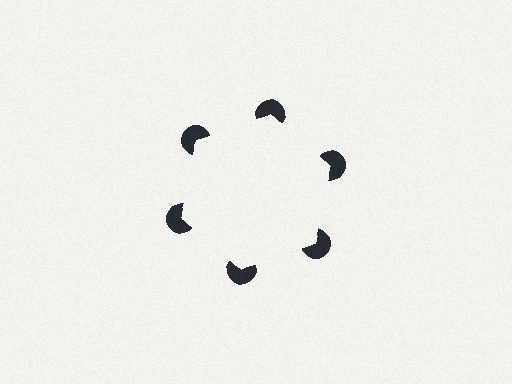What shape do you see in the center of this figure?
An illusory hexagon — its edges are inferred from the aligned wedge cuts in the pac-man discs, not physically drawn.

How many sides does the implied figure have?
6 sides.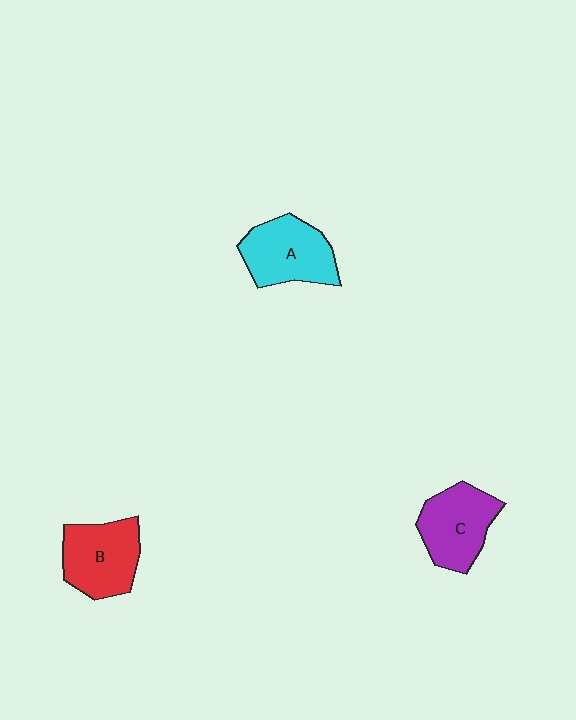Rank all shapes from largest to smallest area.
From largest to smallest: A (cyan), B (red), C (purple).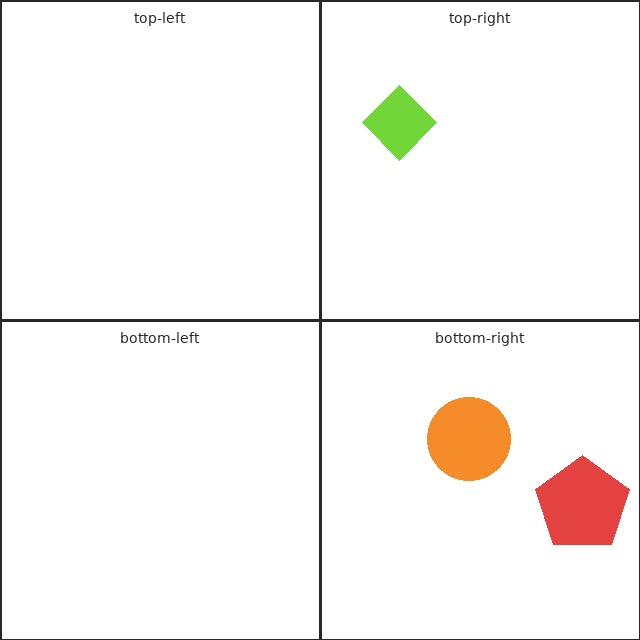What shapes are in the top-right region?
The lime diamond.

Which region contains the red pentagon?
The bottom-right region.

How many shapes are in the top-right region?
1.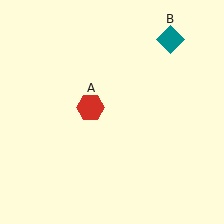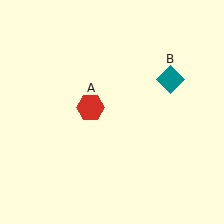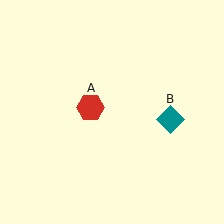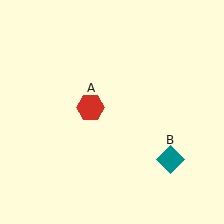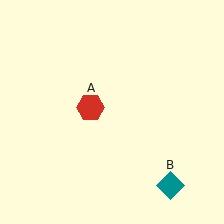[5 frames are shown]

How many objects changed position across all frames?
1 object changed position: teal diamond (object B).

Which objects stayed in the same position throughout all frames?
Red hexagon (object A) remained stationary.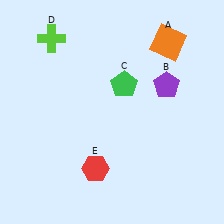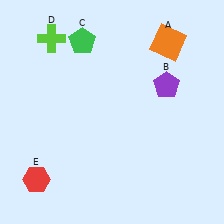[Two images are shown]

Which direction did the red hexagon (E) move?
The red hexagon (E) moved left.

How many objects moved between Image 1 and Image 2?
2 objects moved between the two images.